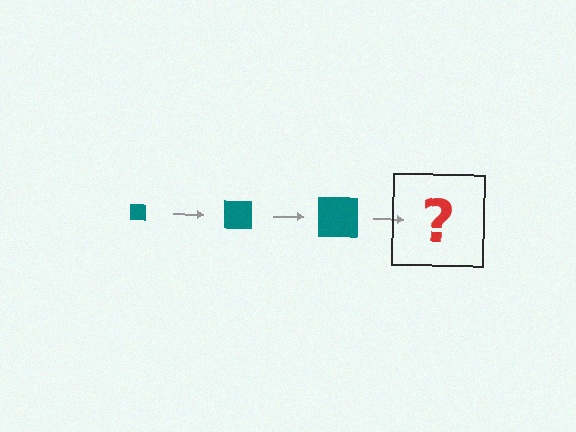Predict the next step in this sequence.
The next step is a teal square, larger than the previous one.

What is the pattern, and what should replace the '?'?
The pattern is that the square gets progressively larger each step. The '?' should be a teal square, larger than the previous one.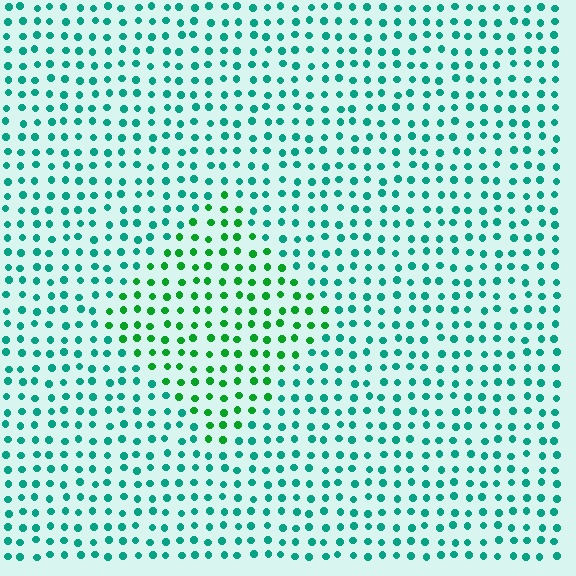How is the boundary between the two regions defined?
The boundary is defined purely by a slight shift in hue (about 37 degrees). Spacing, size, and orientation are identical on both sides.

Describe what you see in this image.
The image is filled with small teal elements in a uniform arrangement. A diamond-shaped region is visible where the elements are tinted to a slightly different hue, forming a subtle color boundary.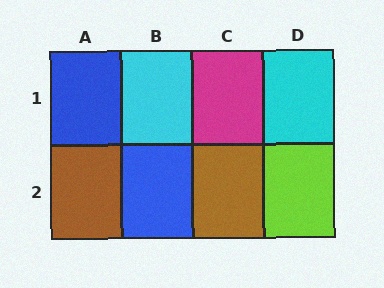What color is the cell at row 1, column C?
Magenta.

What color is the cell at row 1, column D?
Cyan.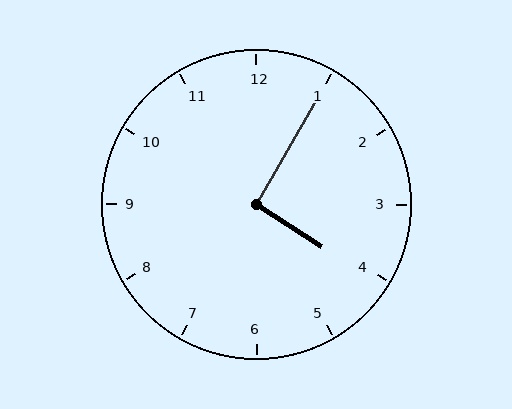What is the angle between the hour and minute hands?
Approximately 92 degrees.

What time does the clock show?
4:05.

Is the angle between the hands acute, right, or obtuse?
It is right.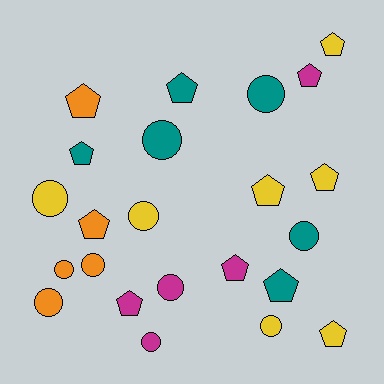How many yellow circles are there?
There are 3 yellow circles.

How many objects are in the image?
There are 23 objects.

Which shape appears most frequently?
Pentagon, with 12 objects.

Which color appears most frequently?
Yellow, with 7 objects.